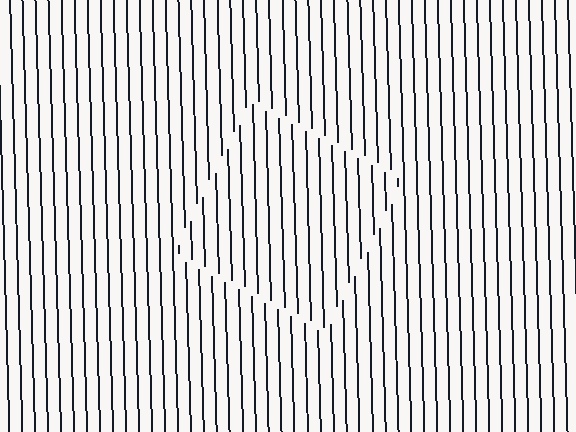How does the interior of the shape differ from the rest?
The interior of the shape contains the same grating, shifted by half a period — the contour is defined by the phase discontinuity where line-ends from the inner and outer gratings abut.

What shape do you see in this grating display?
An illusory square. The interior of the shape contains the same grating, shifted by half a period — the contour is defined by the phase discontinuity where line-ends from the inner and outer gratings abut.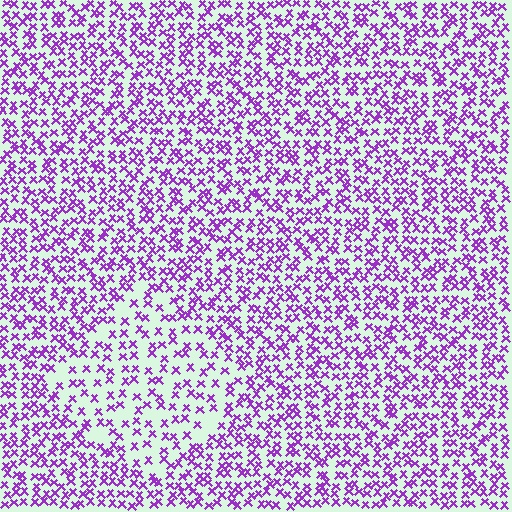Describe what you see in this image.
The image contains small purple elements arranged at two different densities. A diamond-shaped region is visible where the elements are less densely packed than the surrounding area.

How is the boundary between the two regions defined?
The boundary is defined by a change in element density (approximately 1.8x ratio). All elements are the same color, size, and shape.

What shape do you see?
I see a diamond.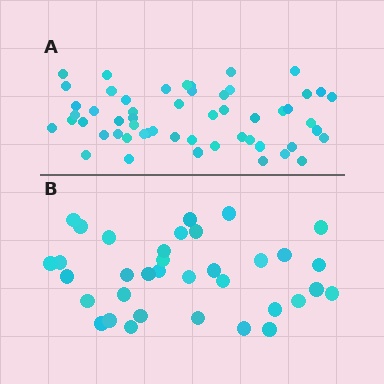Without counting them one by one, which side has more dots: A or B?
Region A (the top region) has more dots.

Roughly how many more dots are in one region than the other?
Region A has approximately 20 more dots than region B.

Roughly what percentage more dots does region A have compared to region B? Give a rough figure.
About 55% more.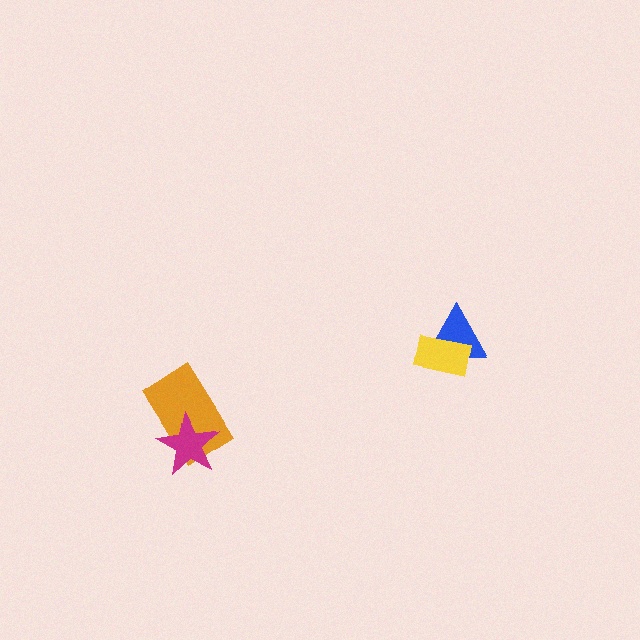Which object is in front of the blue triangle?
The yellow rectangle is in front of the blue triangle.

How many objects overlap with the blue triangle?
1 object overlaps with the blue triangle.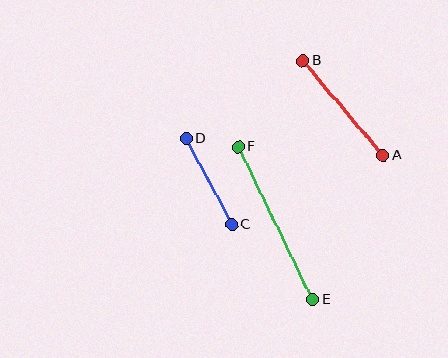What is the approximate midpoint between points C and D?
The midpoint is at approximately (209, 182) pixels.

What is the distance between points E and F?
The distance is approximately 170 pixels.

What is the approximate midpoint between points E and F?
The midpoint is at approximately (276, 223) pixels.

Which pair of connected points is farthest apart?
Points E and F are farthest apart.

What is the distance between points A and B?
The distance is approximately 124 pixels.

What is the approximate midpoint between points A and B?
The midpoint is at approximately (343, 108) pixels.